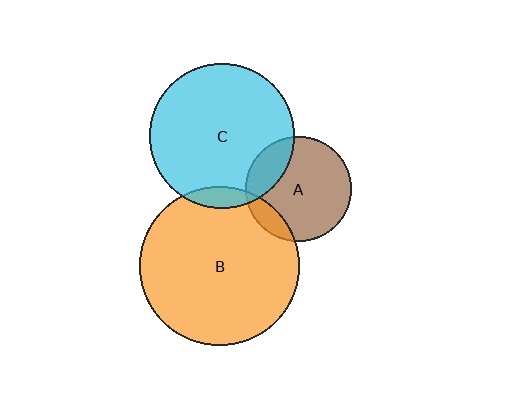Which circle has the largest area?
Circle B (orange).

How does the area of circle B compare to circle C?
Approximately 1.2 times.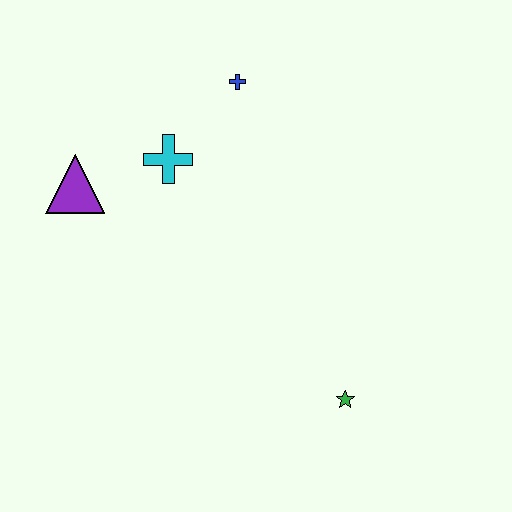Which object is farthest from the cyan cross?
The green star is farthest from the cyan cross.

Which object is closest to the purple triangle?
The cyan cross is closest to the purple triangle.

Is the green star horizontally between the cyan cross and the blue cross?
No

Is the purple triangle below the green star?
No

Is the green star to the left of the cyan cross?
No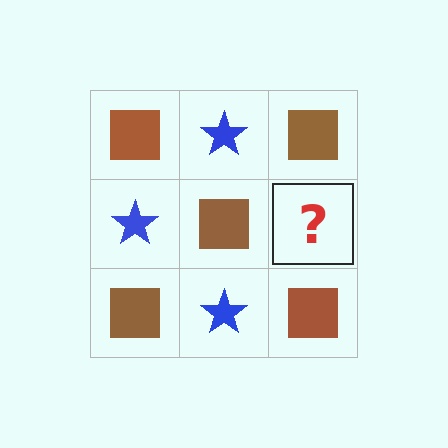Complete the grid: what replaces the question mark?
The question mark should be replaced with a blue star.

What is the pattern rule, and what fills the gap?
The rule is that it alternates brown square and blue star in a checkerboard pattern. The gap should be filled with a blue star.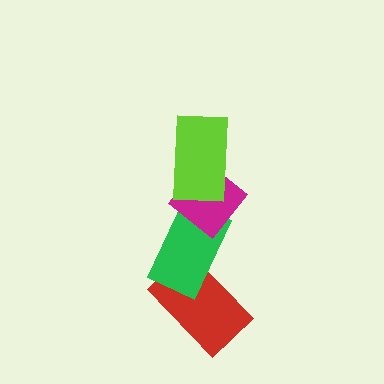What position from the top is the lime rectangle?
The lime rectangle is 1st from the top.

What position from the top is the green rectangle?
The green rectangle is 3rd from the top.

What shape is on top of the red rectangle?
The green rectangle is on top of the red rectangle.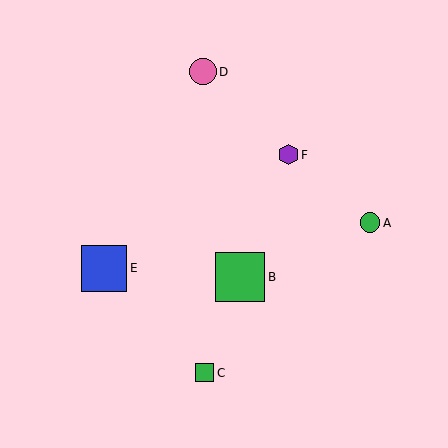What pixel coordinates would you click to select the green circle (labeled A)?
Click at (370, 223) to select the green circle A.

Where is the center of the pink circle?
The center of the pink circle is at (203, 72).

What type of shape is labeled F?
Shape F is a purple hexagon.